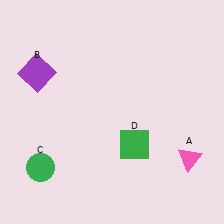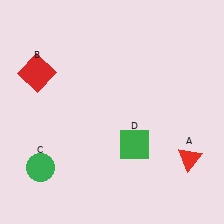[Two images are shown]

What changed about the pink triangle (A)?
In Image 1, A is pink. In Image 2, it changed to red.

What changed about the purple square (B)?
In Image 1, B is purple. In Image 2, it changed to red.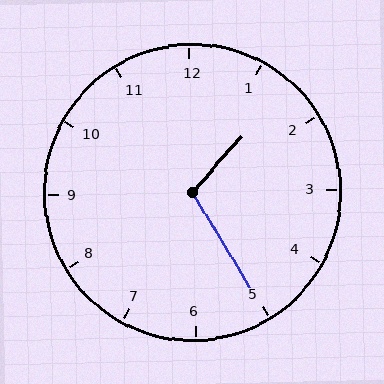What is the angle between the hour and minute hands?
Approximately 108 degrees.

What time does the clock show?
1:25.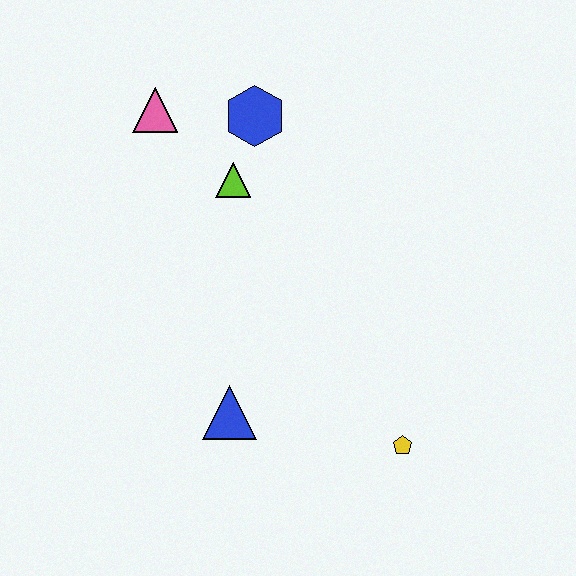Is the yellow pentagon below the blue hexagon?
Yes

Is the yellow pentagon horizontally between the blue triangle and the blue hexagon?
No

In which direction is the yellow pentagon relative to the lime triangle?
The yellow pentagon is below the lime triangle.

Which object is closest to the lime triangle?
The blue hexagon is closest to the lime triangle.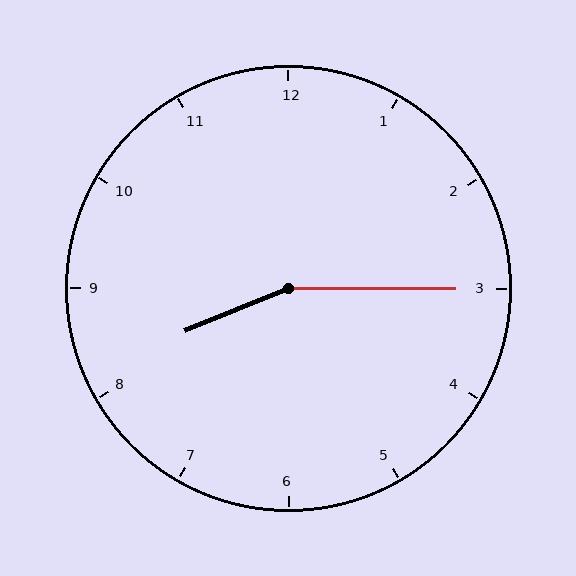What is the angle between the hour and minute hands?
Approximately 158 degrees.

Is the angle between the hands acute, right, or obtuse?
It is obtuse.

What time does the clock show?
8:15.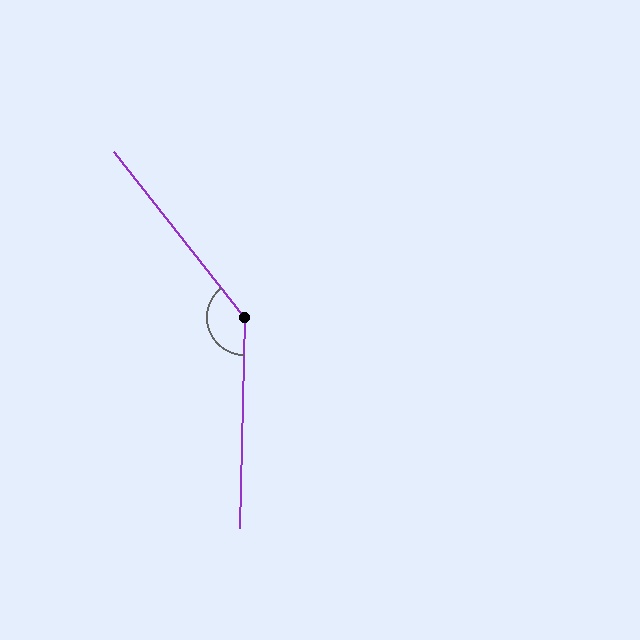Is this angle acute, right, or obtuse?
It is obtuse.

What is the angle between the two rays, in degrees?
Approximately 140 degrees.